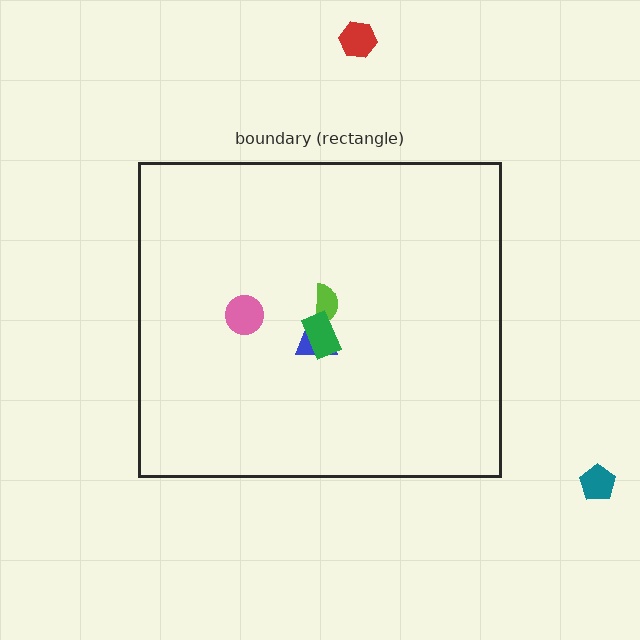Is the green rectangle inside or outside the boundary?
Inside.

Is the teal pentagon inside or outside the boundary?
Outside.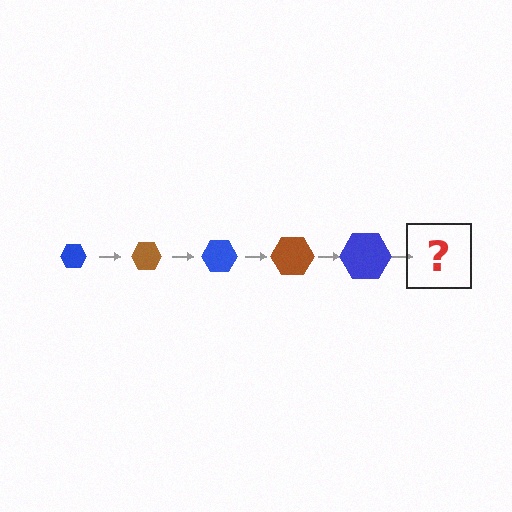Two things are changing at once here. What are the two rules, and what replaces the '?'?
The two rules are that the hexagon grows larger each step and the color cycles through blue and brown. The '?' should be a brown hexagon, larger than the previous one.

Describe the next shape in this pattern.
It should be a brown hexagon, larger than the previous one.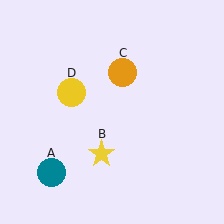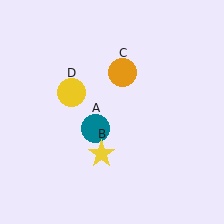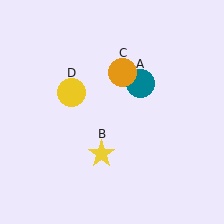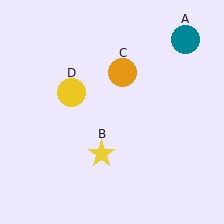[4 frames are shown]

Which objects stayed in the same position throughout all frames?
Yellow star (object B) and orange circle (object C) and yellow circle (object D) remained stationary.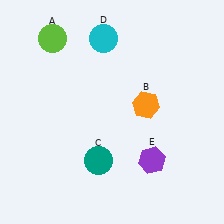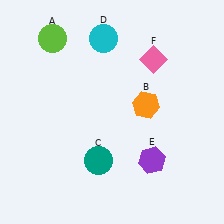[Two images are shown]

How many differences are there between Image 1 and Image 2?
There is 1 difference between the two images.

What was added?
A pink diamond (F) was added in Image 2.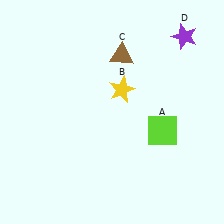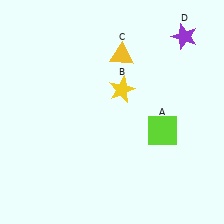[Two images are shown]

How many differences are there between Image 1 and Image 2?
There is 1 difference between the two images.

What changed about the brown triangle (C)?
In Image 1, C is brown. In Image 2, it changed to yellow.